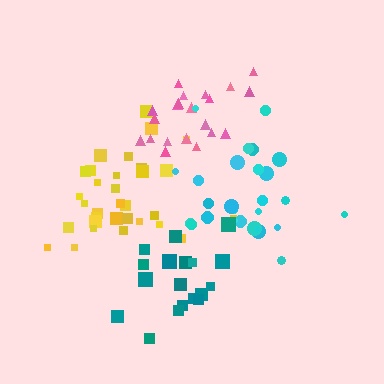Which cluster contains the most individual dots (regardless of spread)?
Yellow (32).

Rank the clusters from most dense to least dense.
pink, yellow, cyan, teal.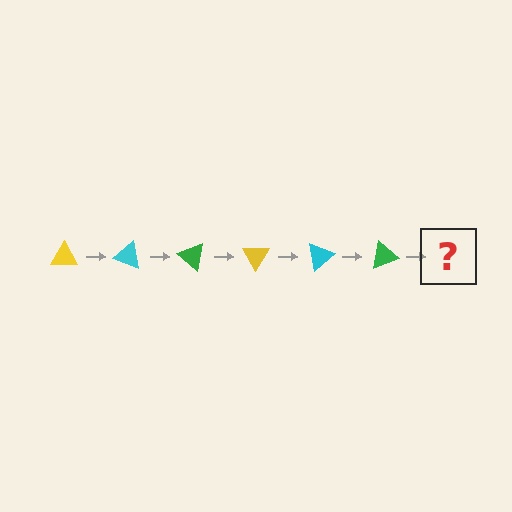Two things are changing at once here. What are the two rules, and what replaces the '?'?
The two rules are that it rotates 20 degrees each step and the color cycles through yellow, cyan, and green. The '?' should be a yellow triangle, rotated 120 degrees from the start.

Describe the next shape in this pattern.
It should be a yellow triangle, rotated 120 degrees from the start.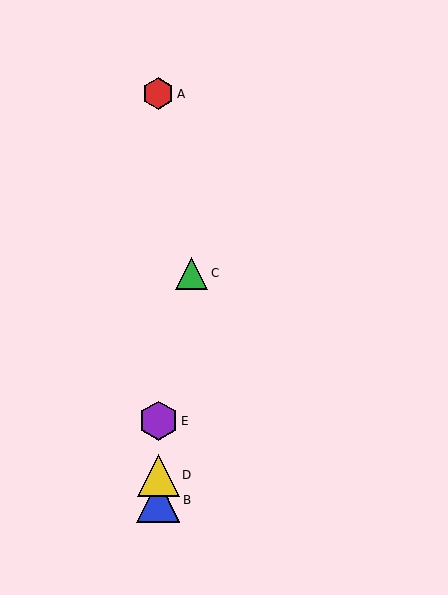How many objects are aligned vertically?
4 objects (A, B, D, E) are aligned vertically.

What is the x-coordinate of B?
Object B is at x≈158.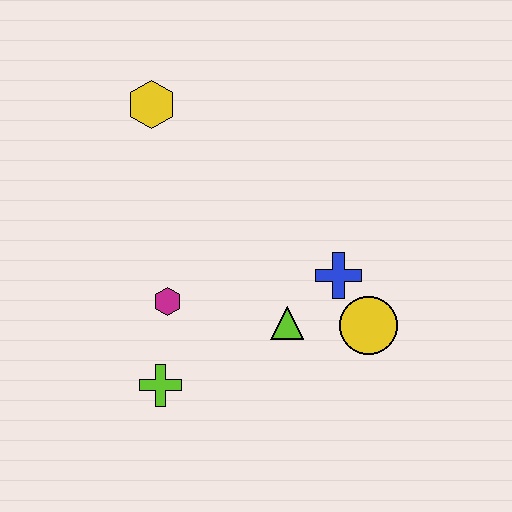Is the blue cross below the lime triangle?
No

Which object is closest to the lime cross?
The magenta hexagon is closest to the lime cross.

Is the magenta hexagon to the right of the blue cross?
No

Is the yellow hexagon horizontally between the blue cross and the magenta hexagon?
No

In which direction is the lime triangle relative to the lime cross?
The lime triangle is to the right of the lime cross.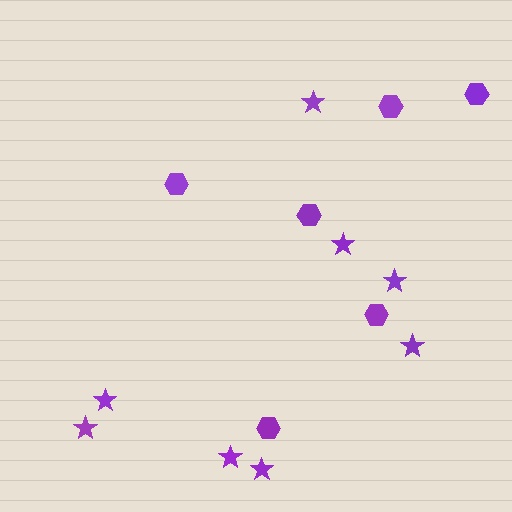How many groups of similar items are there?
There are 2 groups: one group of hexagons (6) and one group of stars (8).